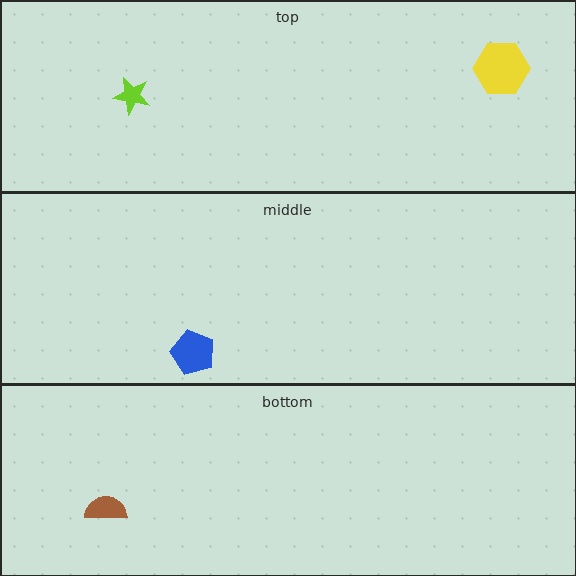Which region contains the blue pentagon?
The middle region.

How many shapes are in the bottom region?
1.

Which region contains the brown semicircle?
The bottom region.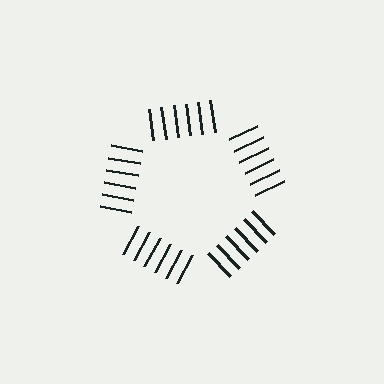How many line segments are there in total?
30 — 6 along each of the 5 edges.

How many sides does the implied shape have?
5 sides — the line-ends trace a pentagon.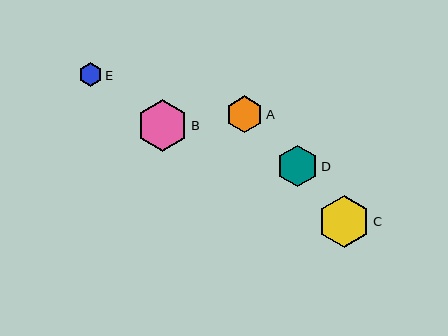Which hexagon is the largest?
Hexagon C is the largest with a size of approximately 52 pixels.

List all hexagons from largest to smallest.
From largest to smallest: C, B, D, A, E.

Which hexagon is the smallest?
Hexagon E is the smallest with a size of approximately 23 pixels.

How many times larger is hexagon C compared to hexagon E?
Hexagon C is approximately 2.2 times the size of hexagon E.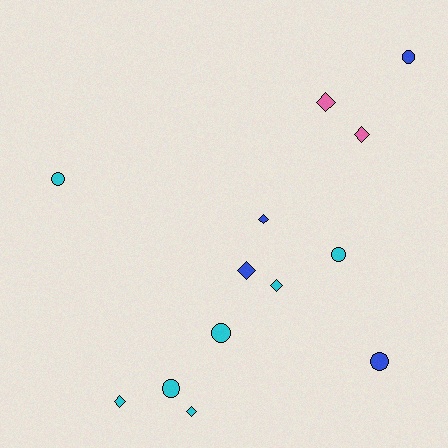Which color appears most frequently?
Cyan, with 7 objects.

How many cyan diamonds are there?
There are 3 cyan diamonds.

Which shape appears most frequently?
Diamond, with 7 objects.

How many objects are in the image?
There are 13 objects.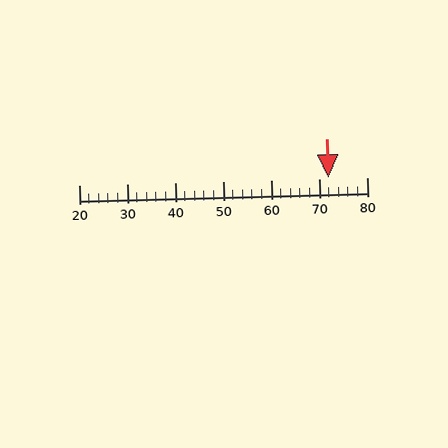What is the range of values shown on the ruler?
The ruler shows values from 20 to 80.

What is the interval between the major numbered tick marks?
The major tick marks are spaced 10 units apart.